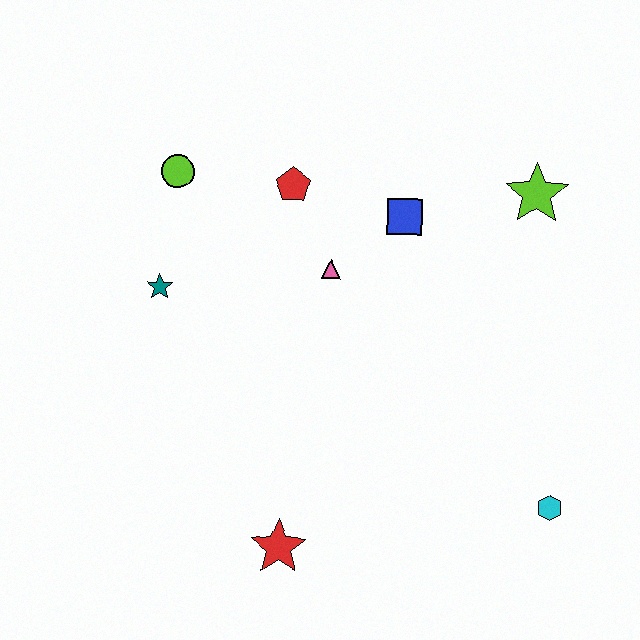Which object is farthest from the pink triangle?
The cyan hexagon is farthest from the pink triangle.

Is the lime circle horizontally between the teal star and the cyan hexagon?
Yes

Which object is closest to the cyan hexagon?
The red star is closest to the cyan hexagon.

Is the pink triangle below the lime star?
Yes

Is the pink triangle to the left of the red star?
No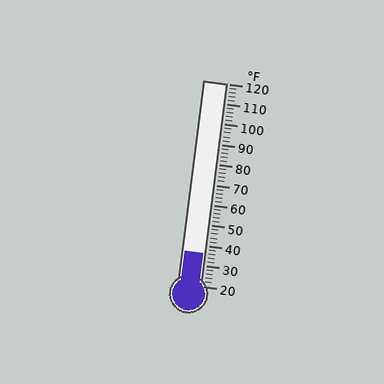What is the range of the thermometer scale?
The thermometer scale ranges from 20°F to 120°F.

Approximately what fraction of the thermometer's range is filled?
The thermometer is filled to approximately 15% of its range.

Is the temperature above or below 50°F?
The temperature is below 50°F.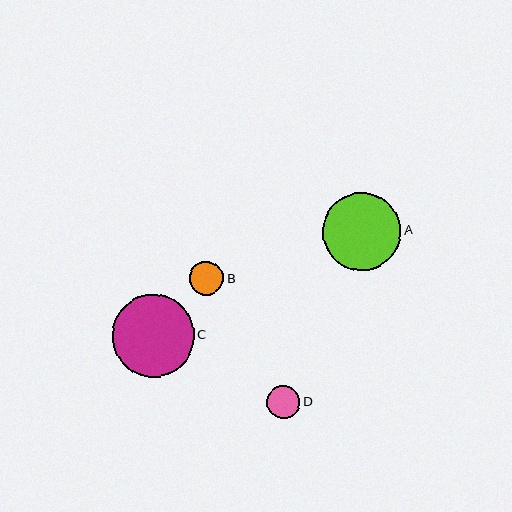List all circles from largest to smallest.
From largest to smallest: C, A, B, D.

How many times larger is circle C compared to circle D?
Circle C is approximately 2.5 times the size of circle D.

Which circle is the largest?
Circle C is the largest with a size of approximately 82 pixels.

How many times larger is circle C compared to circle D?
Circle C is approximately 2.5 times the size of circle D.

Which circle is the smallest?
Circle D is the smallest with a size of approximately 33 pixels.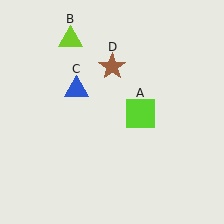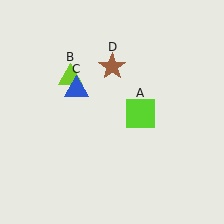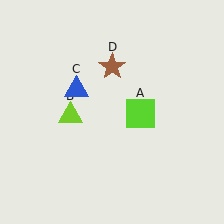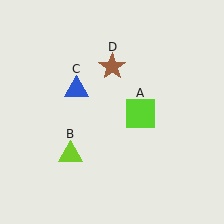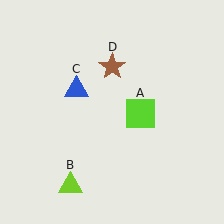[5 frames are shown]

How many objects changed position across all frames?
1 object changed position: lime triangle (object B).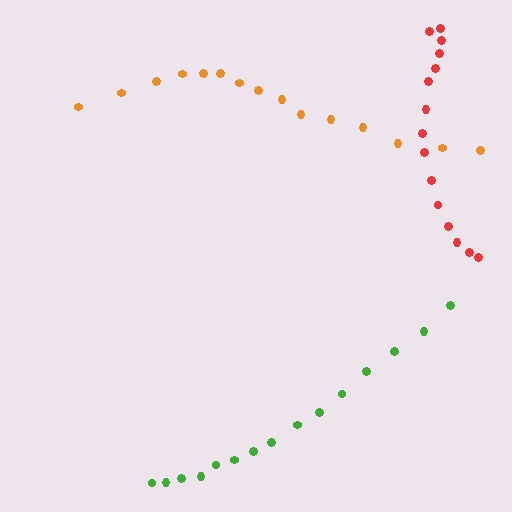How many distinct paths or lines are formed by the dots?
There are 3 distinct paths.